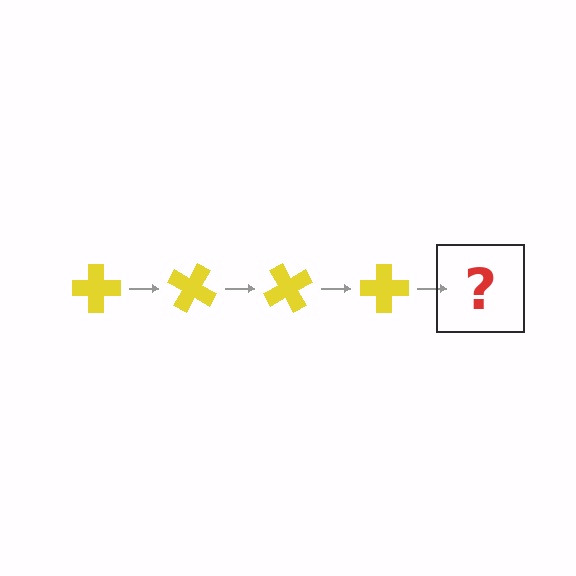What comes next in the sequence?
The next element should be a yellow cross rotated 120 degrees.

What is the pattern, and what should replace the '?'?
The pattern is that the cross rotates 30 degrees each step. The '?' should be a yellow cross rotated 120 degrees.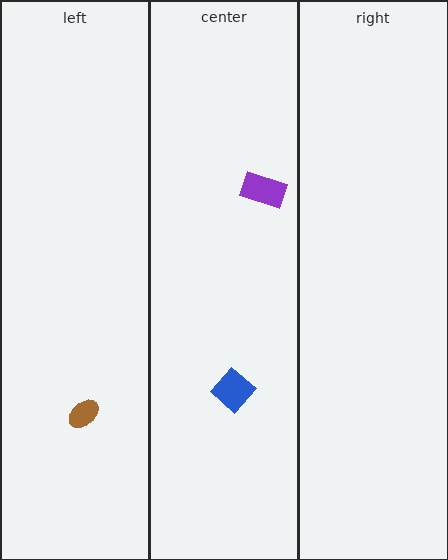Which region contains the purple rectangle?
The center region.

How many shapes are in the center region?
2.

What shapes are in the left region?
The brown ellipse.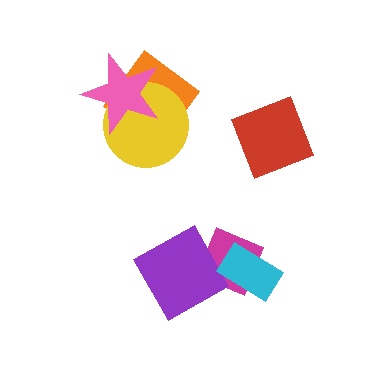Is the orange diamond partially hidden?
Yes, it is partially covered by another shape.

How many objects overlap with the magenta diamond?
2 objects overlap with the magenta diamond.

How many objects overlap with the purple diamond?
2 objects overlap with the purple diamond.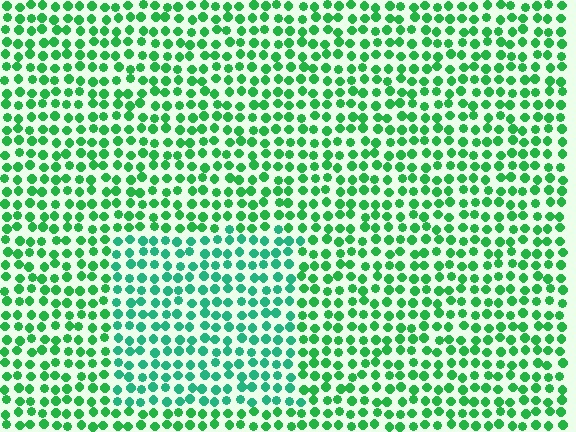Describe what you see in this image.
The image is filled with small green elements in a uniform arrangement. A rectangle-shaped region is visible where the elements are tinted to a slightly different hue, forming a subtle color boundary.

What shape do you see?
I see a rectangle.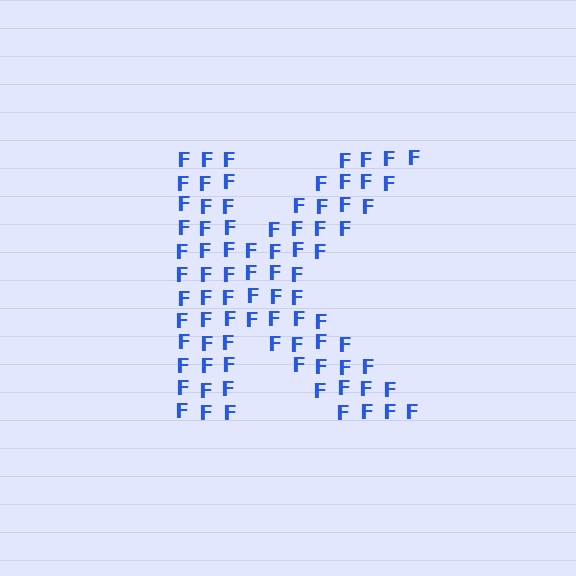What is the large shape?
The large shape is the letter K.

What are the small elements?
The small elements are letter F's.